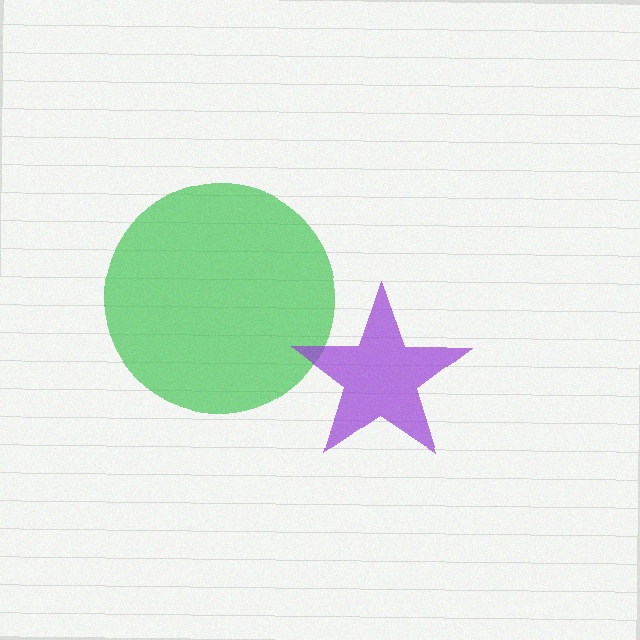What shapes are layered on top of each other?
The layered shapes are: a green circle, a purple star.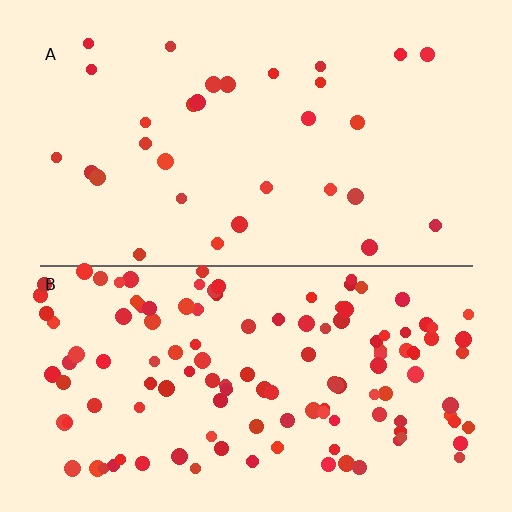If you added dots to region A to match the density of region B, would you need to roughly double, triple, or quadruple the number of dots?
Approximately quadruple.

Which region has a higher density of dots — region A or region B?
B (the bottom).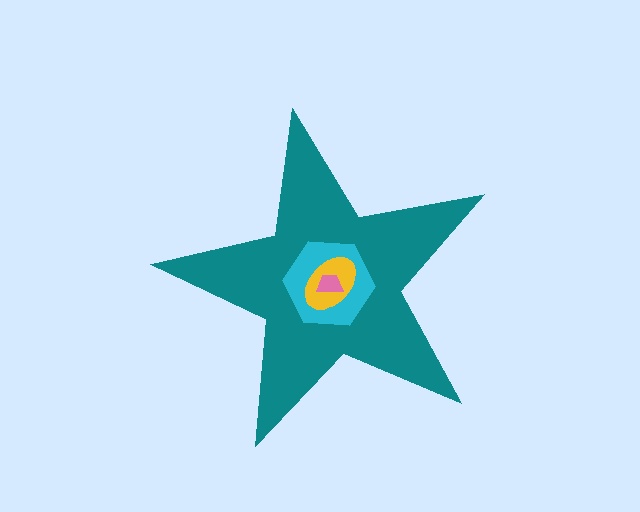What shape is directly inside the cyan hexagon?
The yellow ellipse.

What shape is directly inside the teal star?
The cyan hexagon.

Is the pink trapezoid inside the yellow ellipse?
Yes.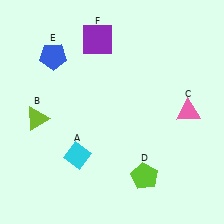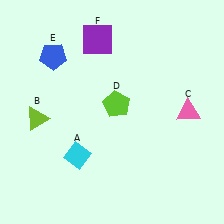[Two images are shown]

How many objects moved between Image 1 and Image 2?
1 object moved between the two images.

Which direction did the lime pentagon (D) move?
The lime pentagon (D) moved up.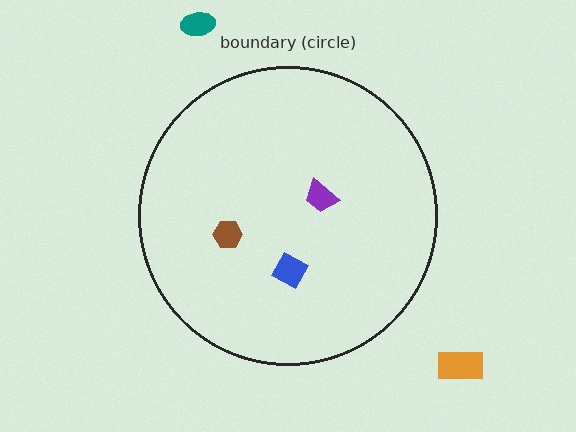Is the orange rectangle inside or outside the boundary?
Outside.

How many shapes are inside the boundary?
3 inside, 2 outside.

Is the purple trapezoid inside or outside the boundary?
Inside.